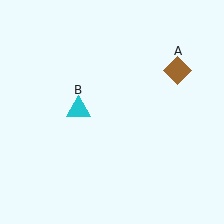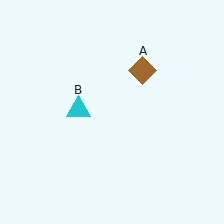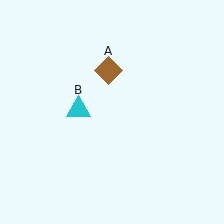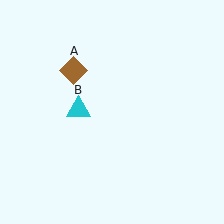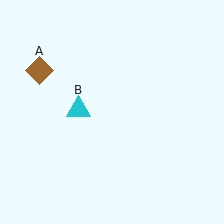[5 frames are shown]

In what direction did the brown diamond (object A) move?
The brown diamond (object A) moved left.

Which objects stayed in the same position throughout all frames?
Cyan triangle (object B) remained stationary.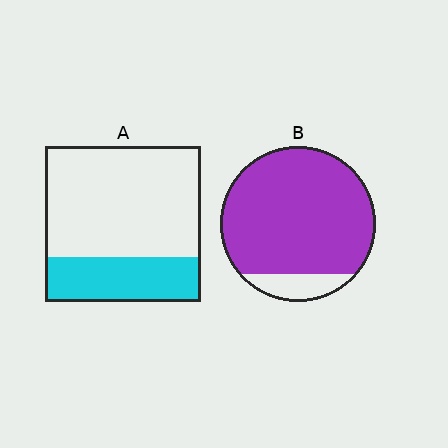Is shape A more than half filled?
No.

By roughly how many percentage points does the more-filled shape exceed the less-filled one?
By roughly 60 percentage points (B over A).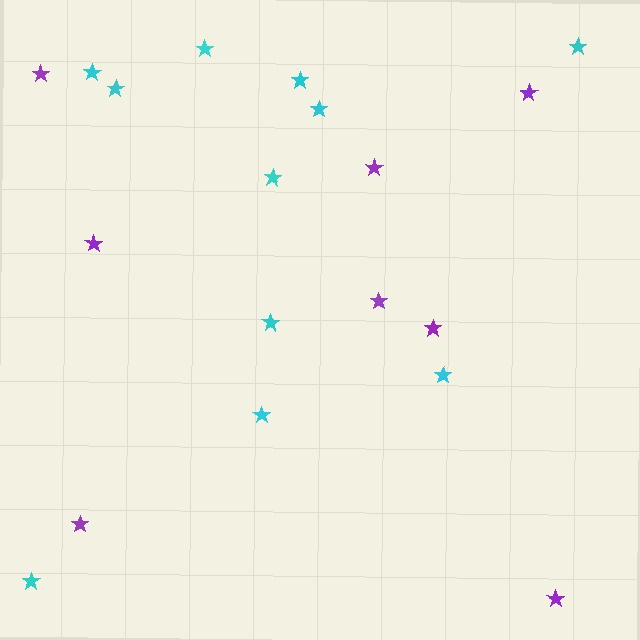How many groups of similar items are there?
There are 2 groups: one group of purple stars (8) and one group of cyan stars (11).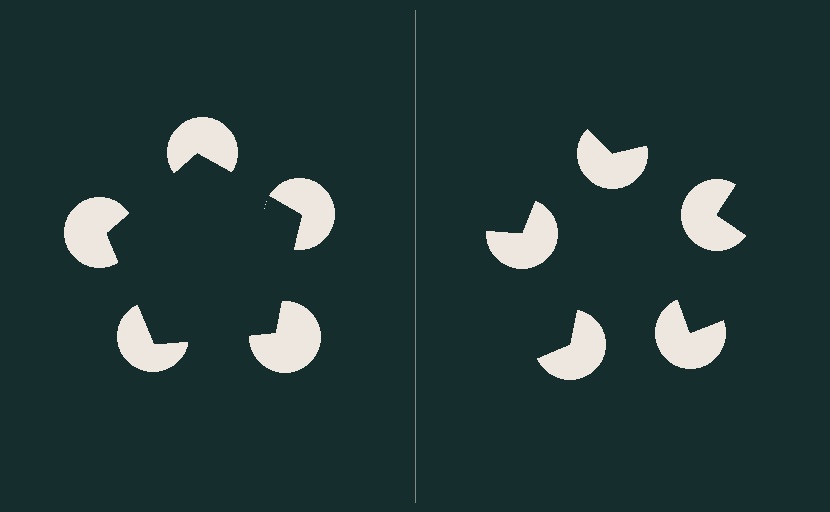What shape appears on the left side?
An illusory pentagon.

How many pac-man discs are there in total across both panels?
10 — 5 on each side.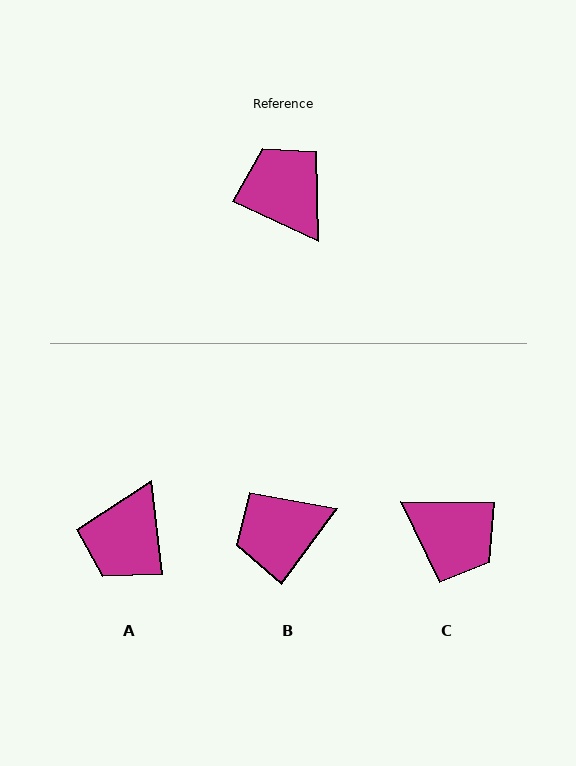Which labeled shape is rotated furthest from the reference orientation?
C, about 155 degrees away.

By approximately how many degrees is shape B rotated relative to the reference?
Approximately 79 degrees counter-clockwise.